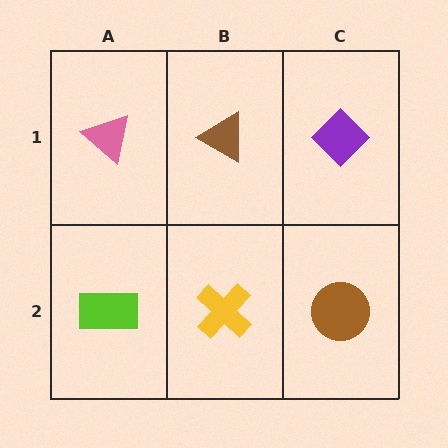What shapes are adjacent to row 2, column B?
A brown triangle (row 1, column B), a lime rectangle (row 2, column A), a brown circle (row 2, column C).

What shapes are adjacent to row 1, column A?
A lime rectangle (row 2, column A), a brown triangle (row 1, column B).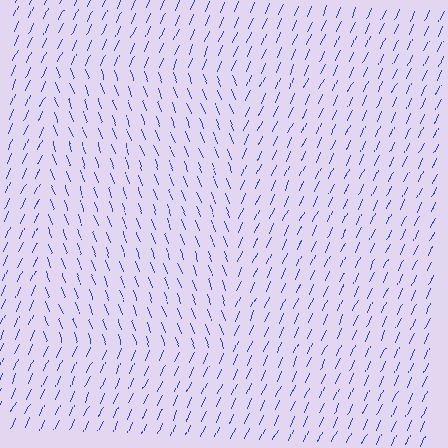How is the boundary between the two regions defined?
The boundary is defined purely by a change in line orientation (approximately 45 degrees difference). All lines are the same color and thickness.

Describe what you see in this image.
The image is filled with small blue line segments. A rectangle region in the image has lines oriented differently from the surrounding lines, creating a visible texture boundary.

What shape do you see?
I see a rectangle.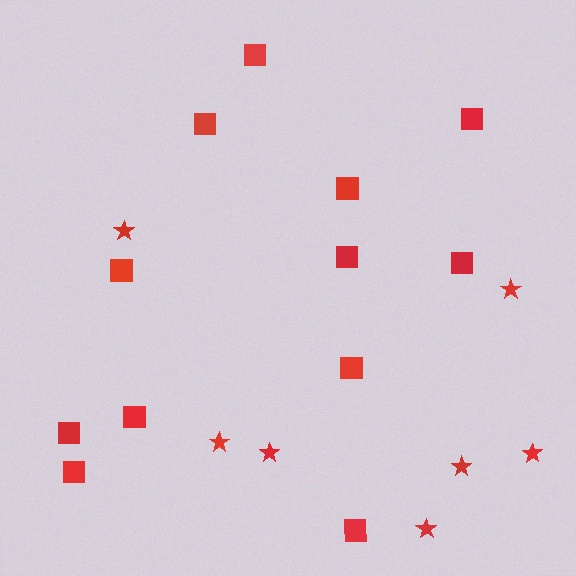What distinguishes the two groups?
There are 2 groups: one group of squares (12) and one group of stars (7).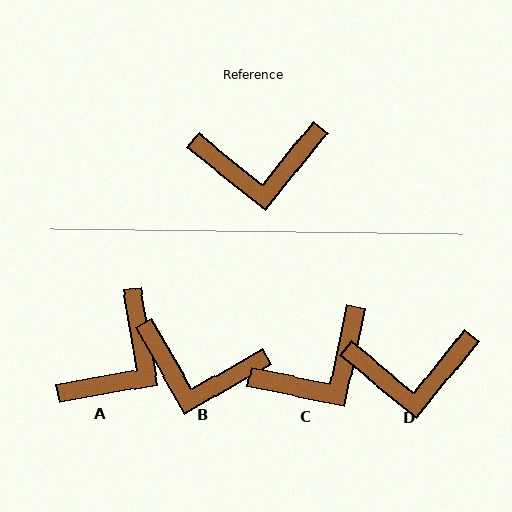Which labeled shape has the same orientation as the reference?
D.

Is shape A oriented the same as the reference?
No, it is off by about 49 degrees.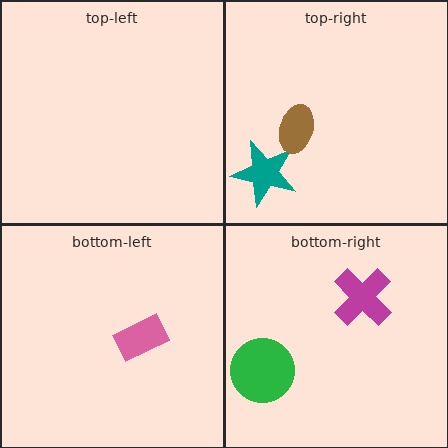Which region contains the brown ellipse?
The top-right region.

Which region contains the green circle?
The bottom-right region.